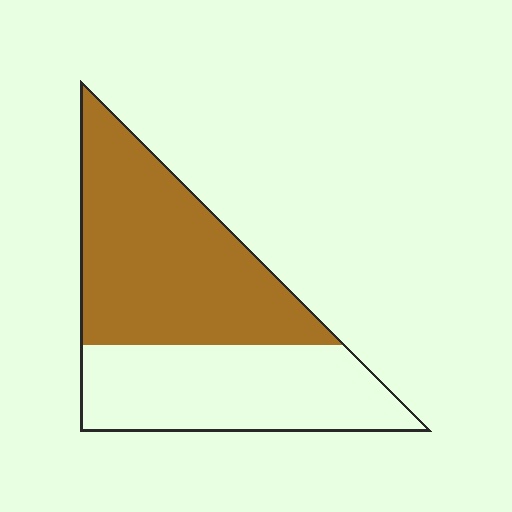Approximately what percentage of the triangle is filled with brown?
Approximately 55%.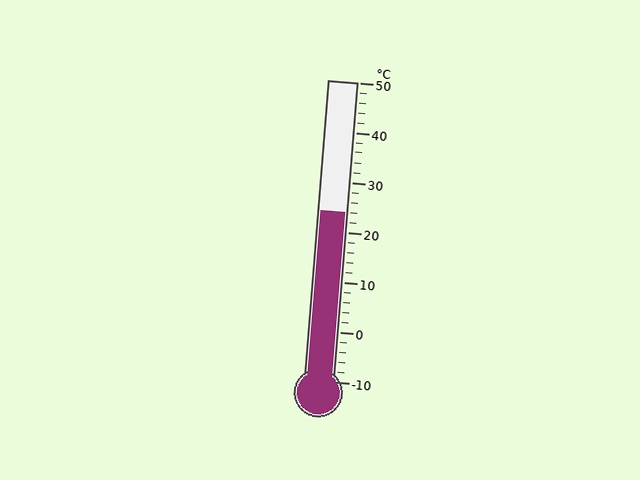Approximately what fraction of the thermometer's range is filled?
The thermometer is filled to approximately 55% of its range.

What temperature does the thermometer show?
The thermometer shows approximately 24°C.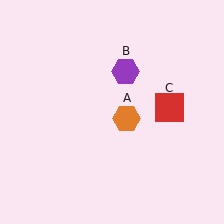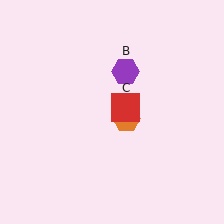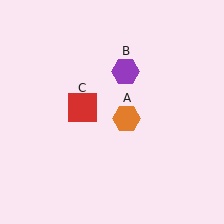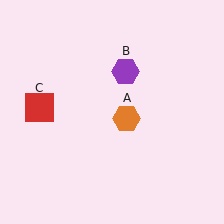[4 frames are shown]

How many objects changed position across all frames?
1 object changed position: red square (object C).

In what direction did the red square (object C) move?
The red square (object C) moved left.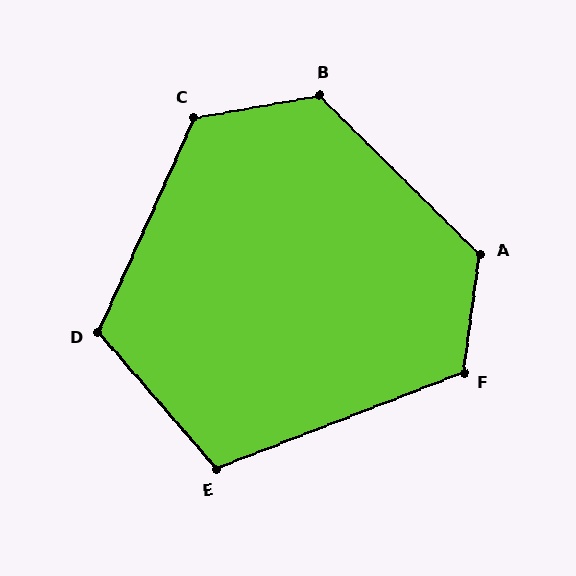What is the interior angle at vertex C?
Approximately 124 degrees (obtuse).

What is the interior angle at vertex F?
Approximately 119 degrees (obtuse).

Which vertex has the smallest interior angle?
E, at approximately 110 degrees.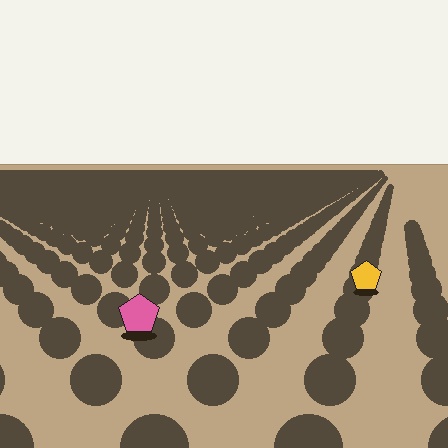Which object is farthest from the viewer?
The yellow pentagon is farthest from the viewer. It appears smaller and the ground texture around it is denser.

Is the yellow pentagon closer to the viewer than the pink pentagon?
No. The pink pentagon is closer — you can tell from the texture gradient: the ground texture is coarser near it.